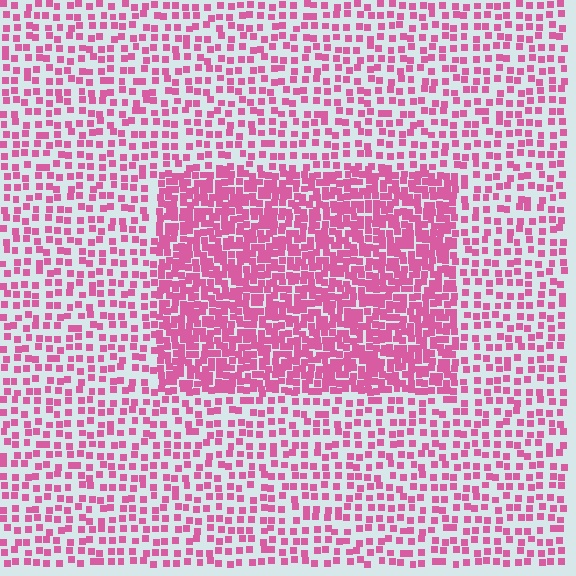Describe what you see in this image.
The image contains small pink elements arranged at two different densities. A rectangle-shaped region is visible where the elements are more densely packed than the surrounding area.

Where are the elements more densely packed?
The elements are more densely packed inside the rectangle boundary.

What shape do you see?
I see a rectangle.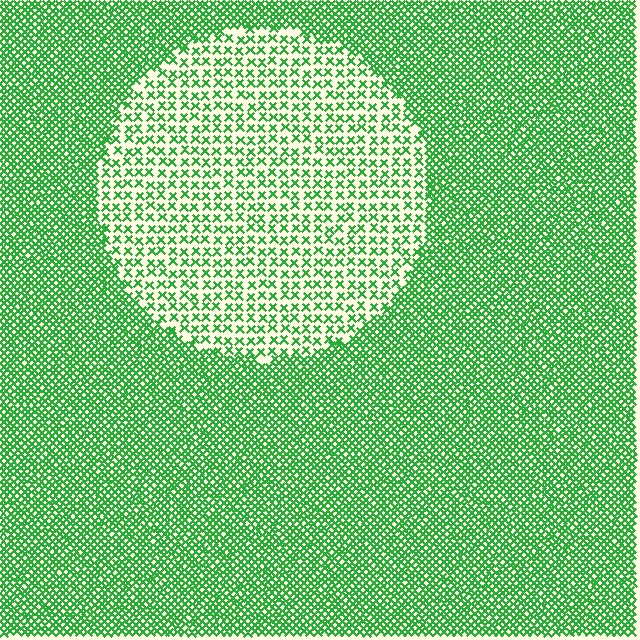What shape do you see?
I see a circle.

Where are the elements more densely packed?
The elements are more densely packed outside the circle boundary.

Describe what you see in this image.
The image contains small green elements arranged at two different densities. A circle-shaped region is visible where the elements are less densely packed than the surrounding area.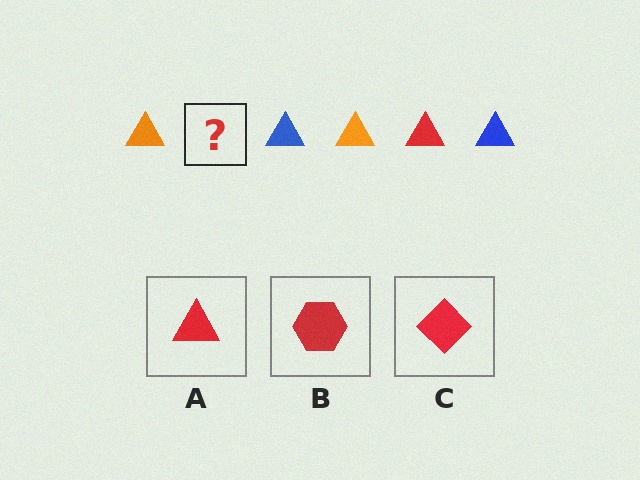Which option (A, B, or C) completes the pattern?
A.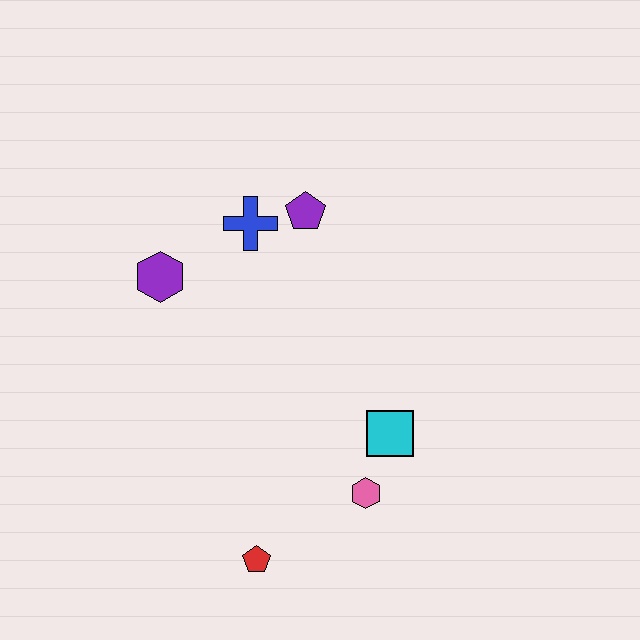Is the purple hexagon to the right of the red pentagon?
No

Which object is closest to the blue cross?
The purple pentagon is closest to the blue cross.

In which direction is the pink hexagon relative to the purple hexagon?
The pink hexagon is below the purple hexagon.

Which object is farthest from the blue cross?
The red pentagon is farthest from the blue cross.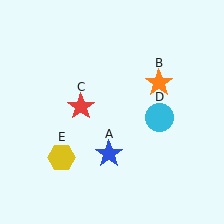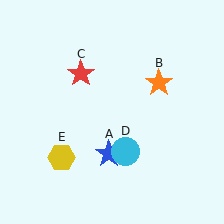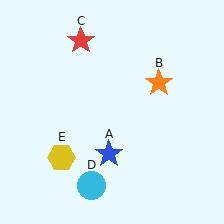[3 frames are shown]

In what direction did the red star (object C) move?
The red star (object C) moved up.